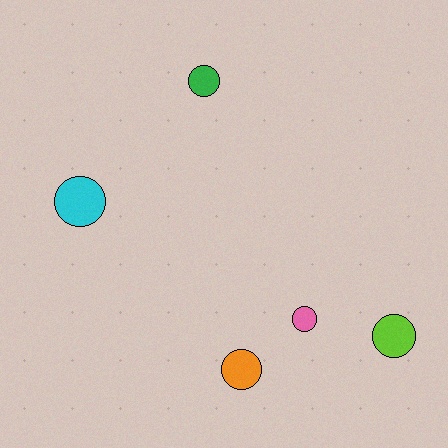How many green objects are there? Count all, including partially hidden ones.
There is 1 green object.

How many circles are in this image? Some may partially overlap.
There are 5 circles.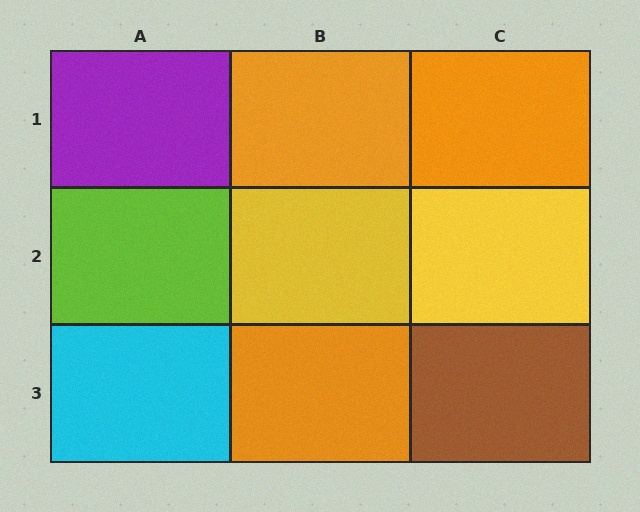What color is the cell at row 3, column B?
Orange.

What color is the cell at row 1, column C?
Orange.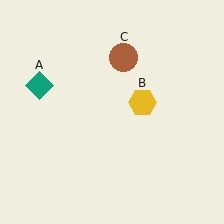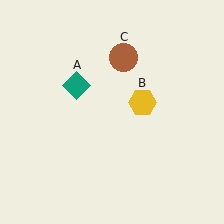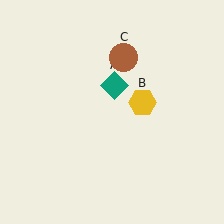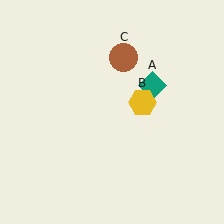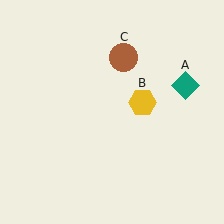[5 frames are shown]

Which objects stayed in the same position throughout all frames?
Yellow hexagon (object B) and brown circle (object C) remained stationary.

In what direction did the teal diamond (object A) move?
The teal diamond (object A) moved right.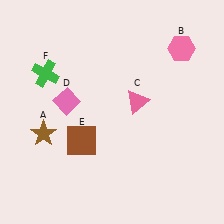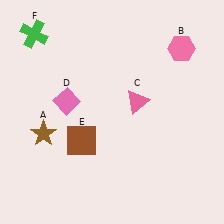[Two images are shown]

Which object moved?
The green cross (F) moved up.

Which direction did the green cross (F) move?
The green cross (F) moved up.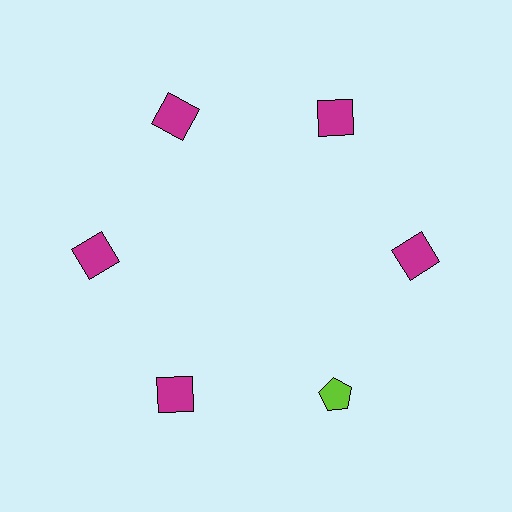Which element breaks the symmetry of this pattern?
The lime pentagon at roughly the 5 o'clock position breaks the symmetry. All other shapes are magenta squares.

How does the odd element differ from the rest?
It differs in both color (lime instead of magenta) and shape (pentagon instead of square).